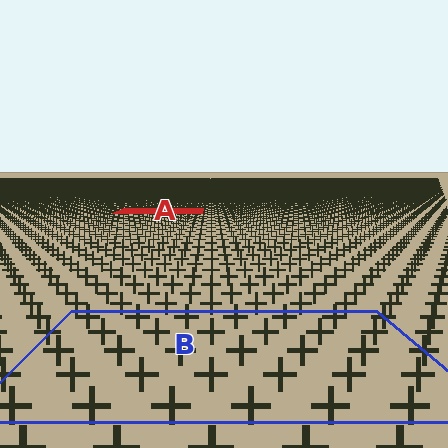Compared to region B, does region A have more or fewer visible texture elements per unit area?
Region A has more texture elements per unit area — they are packed more densely because it is farther away.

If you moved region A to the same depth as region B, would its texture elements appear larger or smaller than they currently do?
They would appear larger. At a closer depth, the same texture elements are projected at a bigger on-screen size.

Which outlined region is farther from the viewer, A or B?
Region A is farther from the viewer — the texture elements inside it appear smaller and more densely packed.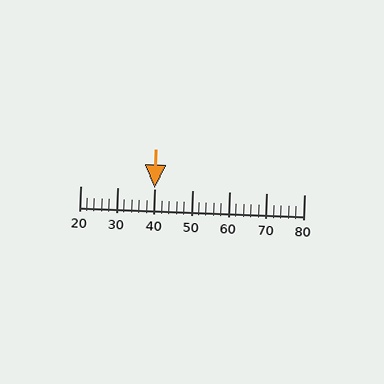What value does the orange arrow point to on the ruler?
The orange arrow points to approximately 40.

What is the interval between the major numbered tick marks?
The major tick marks are spaced 10 units apart.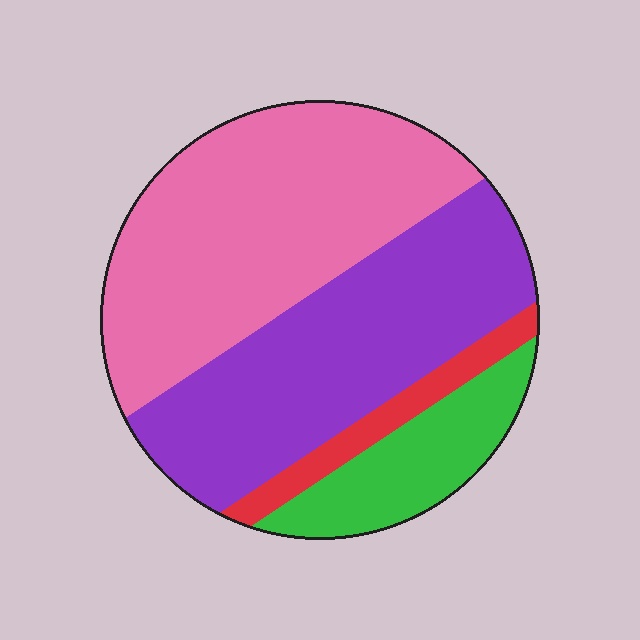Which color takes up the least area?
Red, at roughly 5%.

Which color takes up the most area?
Pink, at roughly 40%.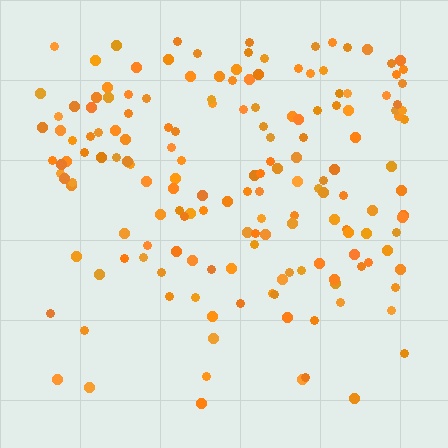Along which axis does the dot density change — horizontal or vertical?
Vertical.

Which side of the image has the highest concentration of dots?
The top.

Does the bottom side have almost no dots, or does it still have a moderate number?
Still a moderate number, just noticeably fewer than the top.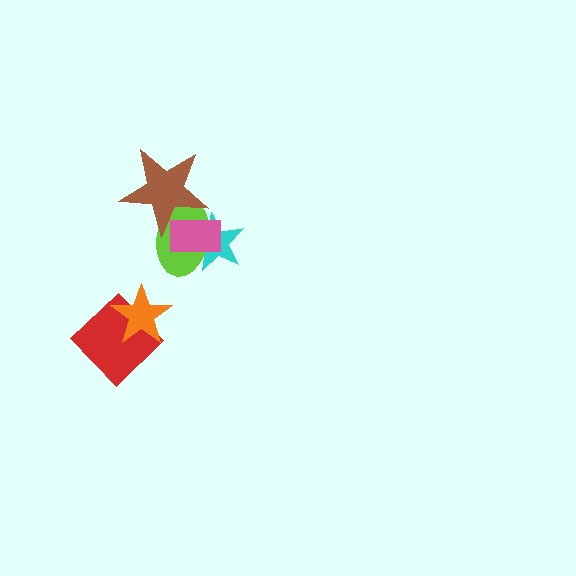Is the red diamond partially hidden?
Yes, it is partially covered by another shape.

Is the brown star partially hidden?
No, no other shape covers it.